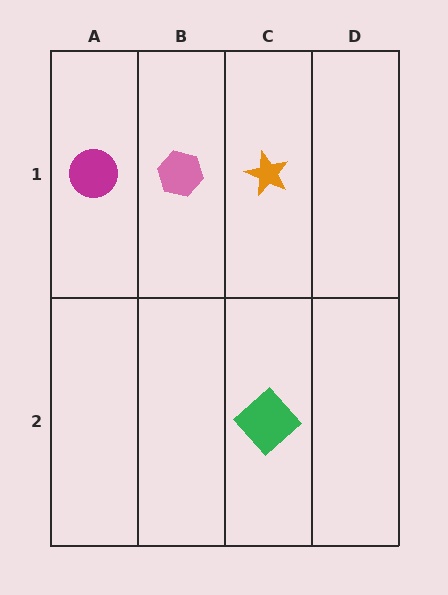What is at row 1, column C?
An orange star.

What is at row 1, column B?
A pink hexagon.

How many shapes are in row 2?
1 shape.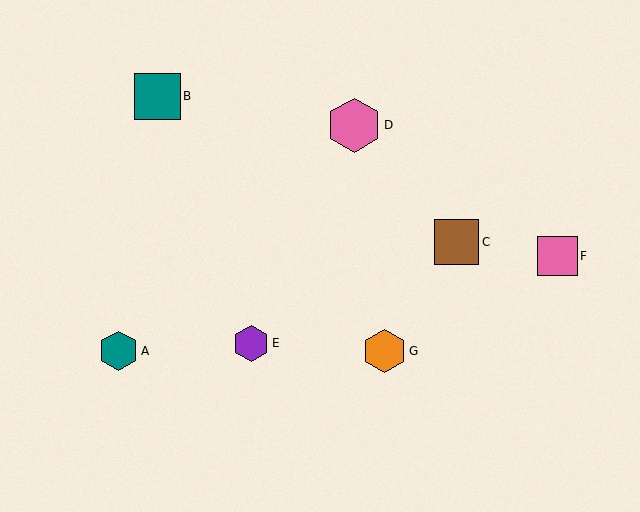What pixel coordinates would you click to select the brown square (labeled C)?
Click at (456, 242) to select the brown square C.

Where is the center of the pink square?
The center of the pink square is at (557, 256).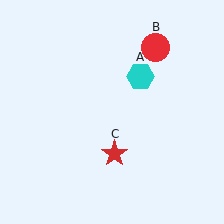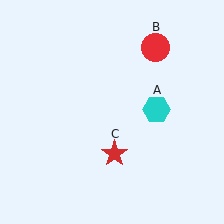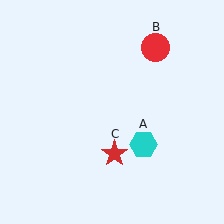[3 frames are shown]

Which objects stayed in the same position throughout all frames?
Red circle (object B) and red star (object C) remained stationary.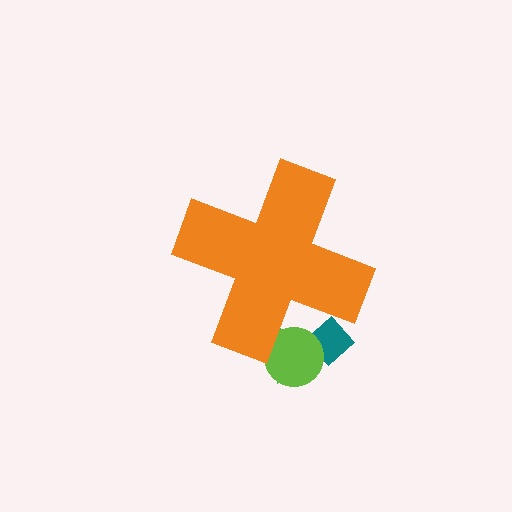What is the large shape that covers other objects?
An orange cross.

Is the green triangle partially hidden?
Yes, the green triangle is partially hidden behind the orange cross.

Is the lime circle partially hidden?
Yes, the lime circle is partially hidden behind the orange cross.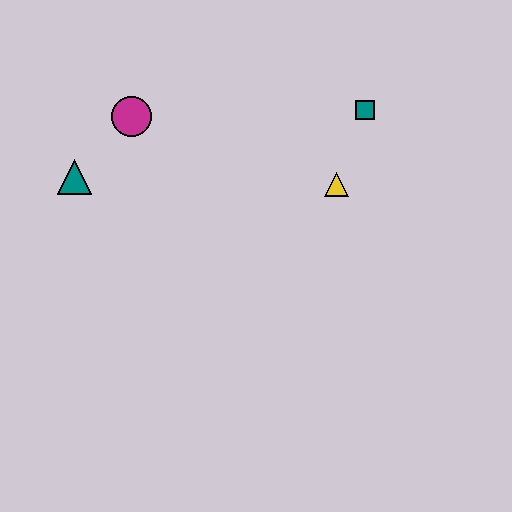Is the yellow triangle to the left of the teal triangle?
No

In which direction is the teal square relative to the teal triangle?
The teal square is to the right of the teal triangle.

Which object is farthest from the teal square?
The teal triangle is farthest from the teal square.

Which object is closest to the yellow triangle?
The teal square is closest to the yellow triangle.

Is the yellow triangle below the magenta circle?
Yes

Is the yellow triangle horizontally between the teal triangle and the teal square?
Yes